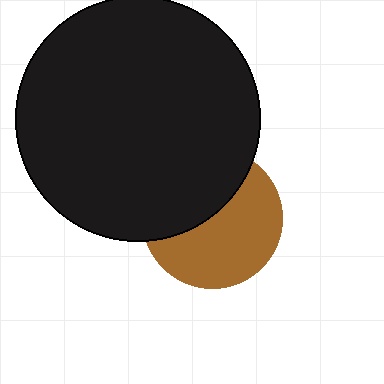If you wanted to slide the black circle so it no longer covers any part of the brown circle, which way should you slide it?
Slide it up — that is the most direct way to separate the two shapes.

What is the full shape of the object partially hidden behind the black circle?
The partially hidden object is a brown circle.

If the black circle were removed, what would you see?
You would see the complete brown circle.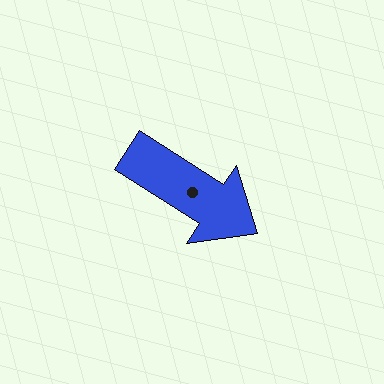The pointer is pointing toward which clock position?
Roughly 4 o'clock.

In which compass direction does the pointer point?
Southeast.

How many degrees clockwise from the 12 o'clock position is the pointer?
Approximately 123 degrees.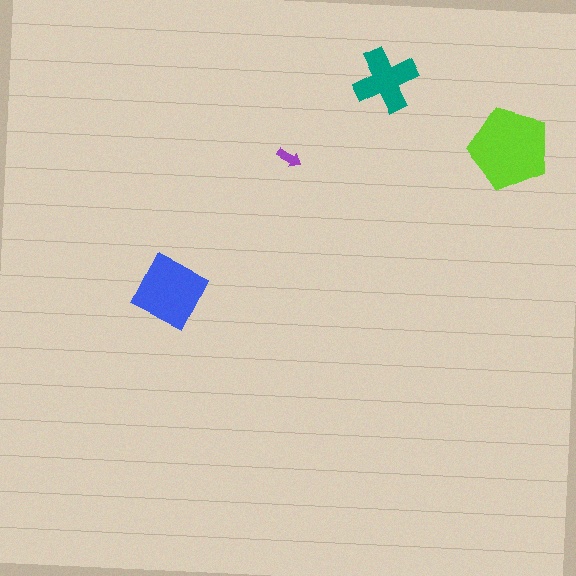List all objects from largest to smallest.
The lime pentagon, the blue square, the teal cross, the purple arrow.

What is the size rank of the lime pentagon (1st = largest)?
1st.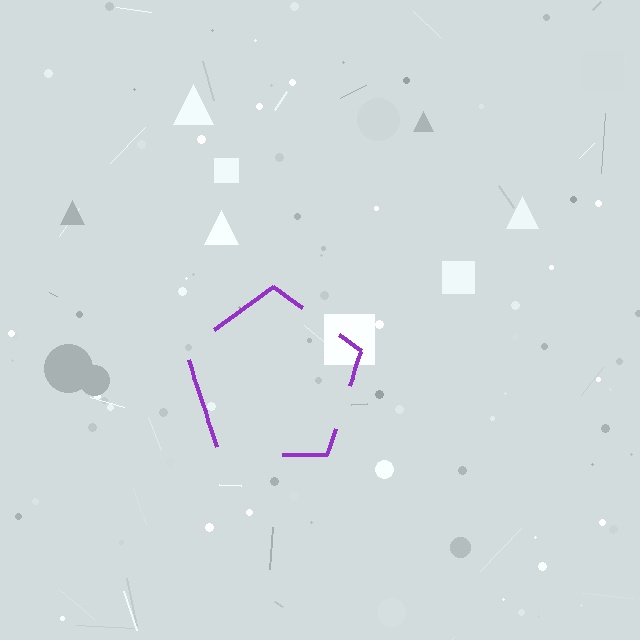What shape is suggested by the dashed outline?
The dashed outline suggests a pentagon.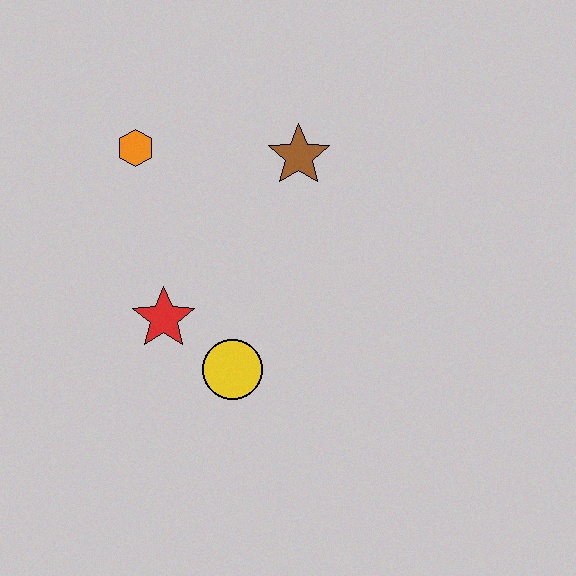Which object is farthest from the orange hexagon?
The yellow circle is farthest from the orange hexagon.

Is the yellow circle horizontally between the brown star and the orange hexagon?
Yes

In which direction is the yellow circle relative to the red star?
The yellow circle is to the right of the red star.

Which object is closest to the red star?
The yellow circle is closest to the red star.